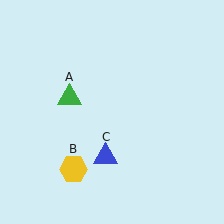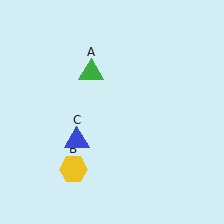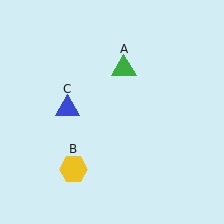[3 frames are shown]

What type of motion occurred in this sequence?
The green triangle (object A), blue triangle (object C) rotated clockwise around the center of the scene.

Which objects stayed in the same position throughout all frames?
Yellow hexagon (object B) remained stationary.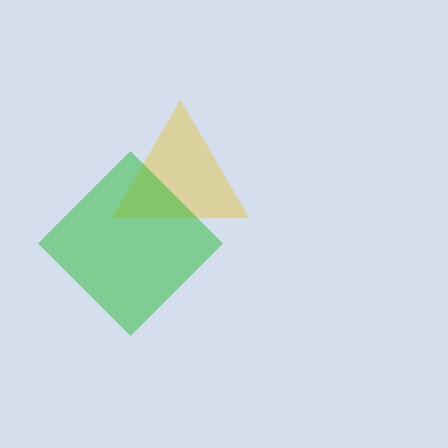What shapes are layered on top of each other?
The layered shapes are: a yellow triangle, a green diamond.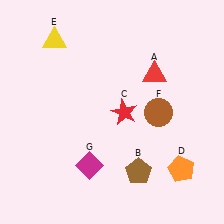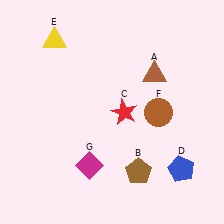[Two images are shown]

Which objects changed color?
A changed from red to brown. D changed from orange to blue.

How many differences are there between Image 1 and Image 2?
There are 2 differences between the two images.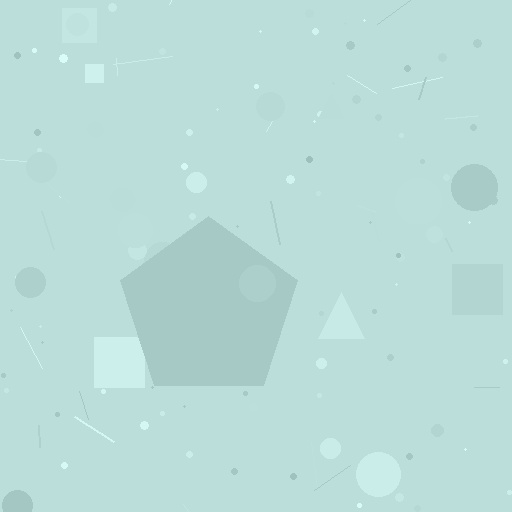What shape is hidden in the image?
A pentagon is hidden in the image.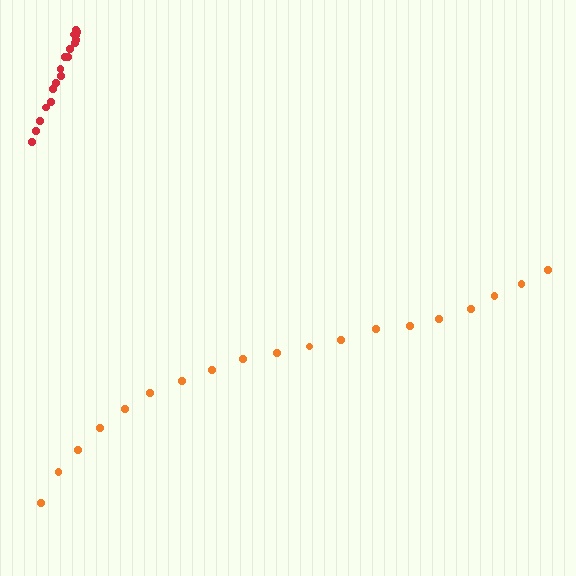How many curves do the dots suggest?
There are 2 distinct paths.